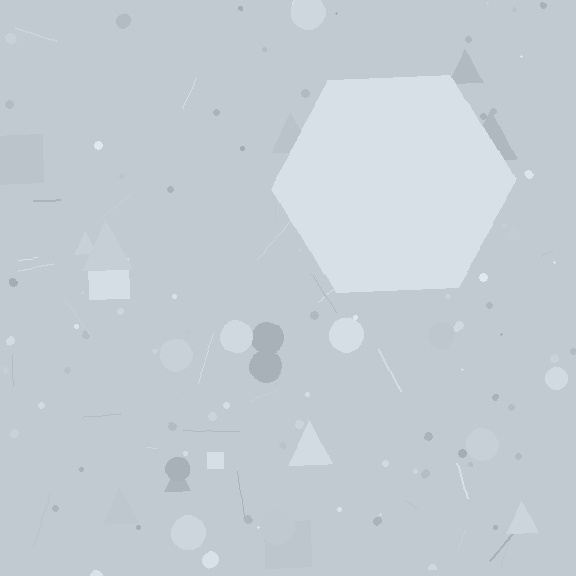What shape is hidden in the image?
A hexagon is hidden in the image.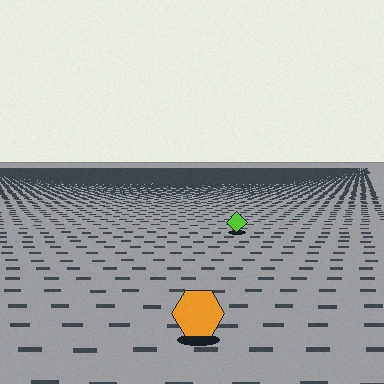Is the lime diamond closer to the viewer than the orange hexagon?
No. The orange hexagon is closer — you can tell from the texture gradient: the ground texture is coarser near it.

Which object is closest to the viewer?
The orange hexagon is closest. The texture marks near it are larger and more spread out.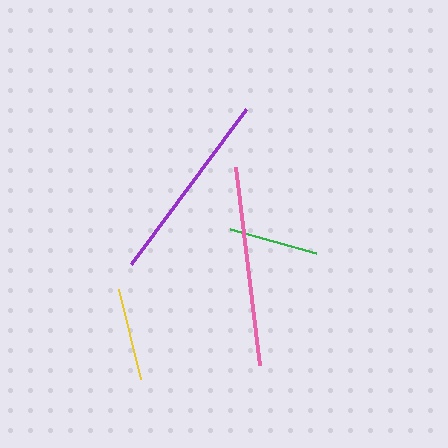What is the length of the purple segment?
The purple segment is approximately 193 pixels long.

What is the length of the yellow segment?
The yellow segment is approximately 92 pixels long.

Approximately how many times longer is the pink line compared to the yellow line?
The pink line is approximately 2.2 times the length of the yellow line.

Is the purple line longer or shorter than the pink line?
The pink line is longer than the purple line.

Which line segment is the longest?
The pink line is the longest at approximately 199 pixels.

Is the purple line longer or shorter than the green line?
The purple line is longer than the green line.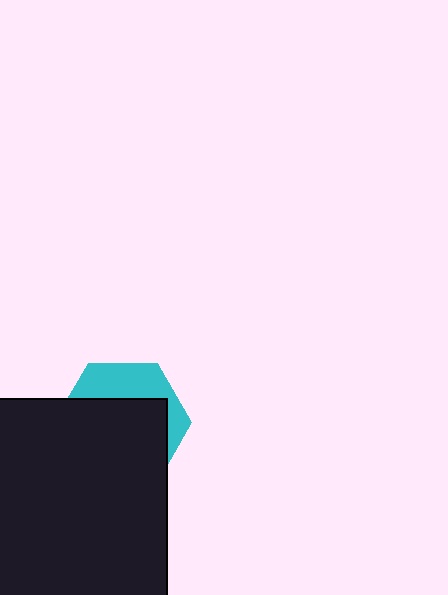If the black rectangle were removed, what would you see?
You would see the complete cyan hexagon.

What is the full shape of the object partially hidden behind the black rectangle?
The partially hidden object is a cyan hexagon.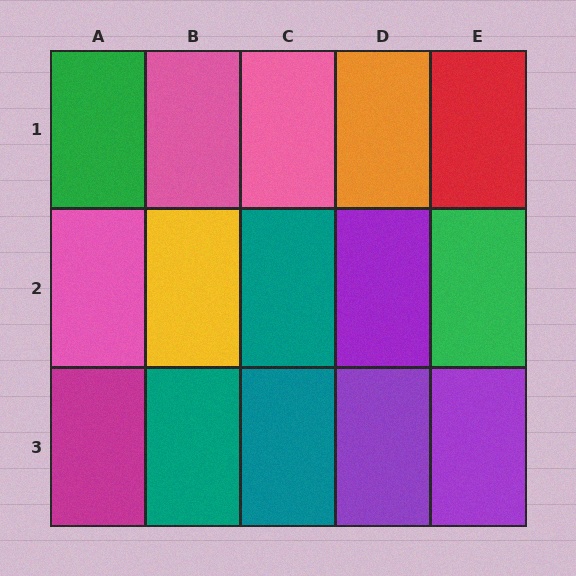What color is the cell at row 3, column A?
Magenta.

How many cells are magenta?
1 cell is magenta.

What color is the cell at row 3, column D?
Purple.